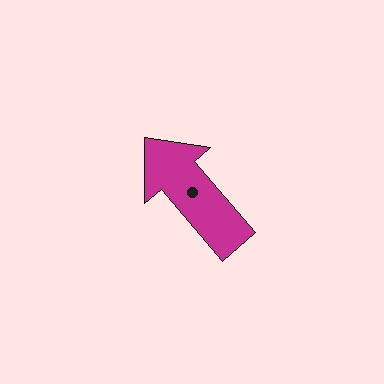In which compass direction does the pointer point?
Northwest.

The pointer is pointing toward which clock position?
Roughly 11 o'clock.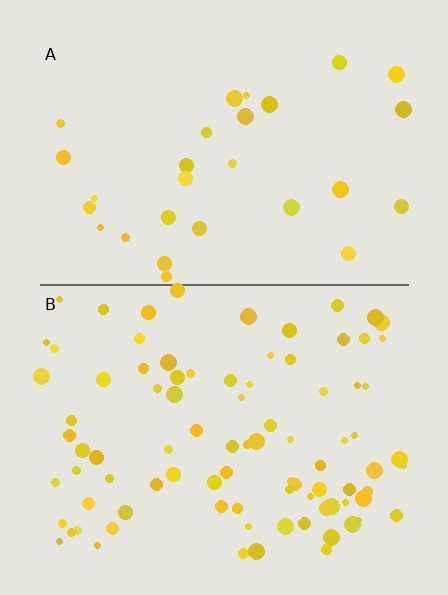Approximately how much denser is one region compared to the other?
Approximately 3.1× — region B over region A.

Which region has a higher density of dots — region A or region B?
B (the bottom).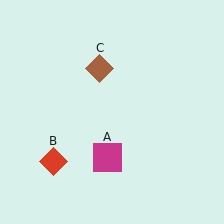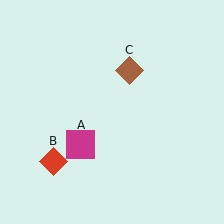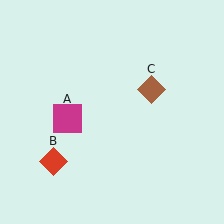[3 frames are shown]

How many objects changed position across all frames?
2 objects changed position: magenta square (object A), brown diamond (object C).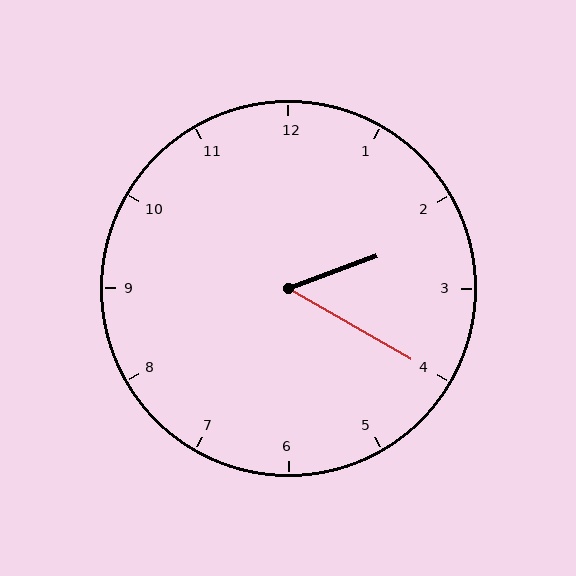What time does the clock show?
2:20.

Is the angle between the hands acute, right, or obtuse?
It is acute.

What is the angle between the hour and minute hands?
Approximately 50 degrees.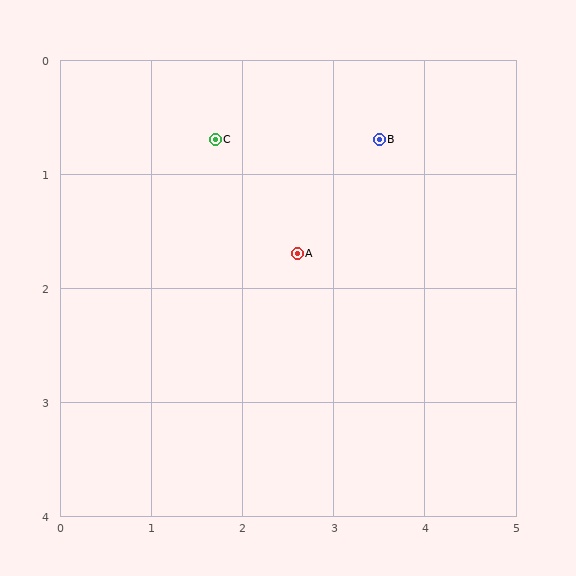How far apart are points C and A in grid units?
Points C and A are about 1.3 grid units apart.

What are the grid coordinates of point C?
Point C is at approximately (1.7, 0.7).